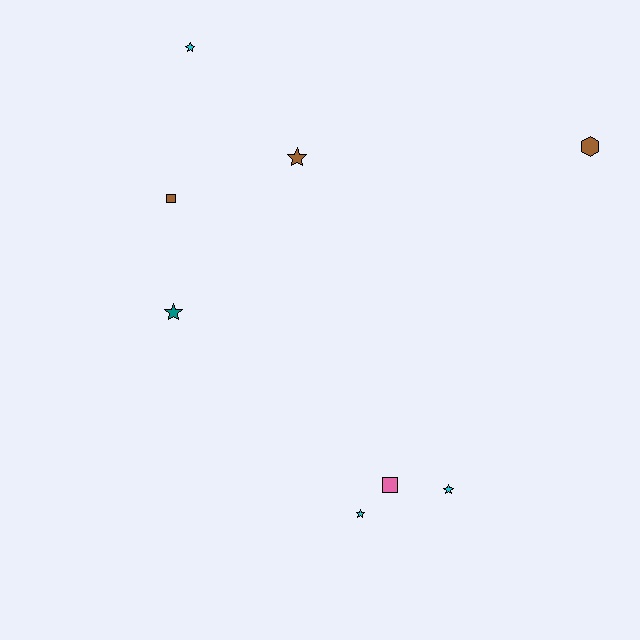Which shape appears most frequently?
Star, with 5 objects.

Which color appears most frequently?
Brown, with 3 objects.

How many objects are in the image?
There are 8 objects.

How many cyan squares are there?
There are no cyan squares.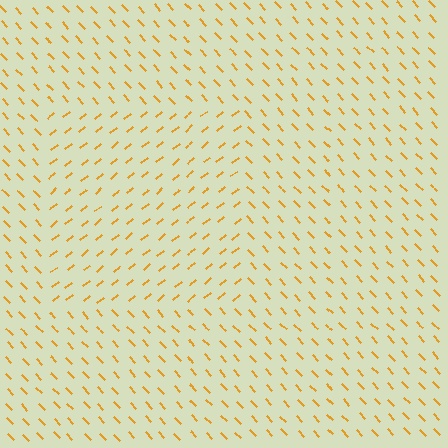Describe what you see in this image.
The image is filled with small orange line segments. A rectangle region in the image has lines oriented differently from the surrounding lines, creating a visible texture boundary.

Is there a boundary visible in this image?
Yes, there is a texture boundary formed by a change in line orientation.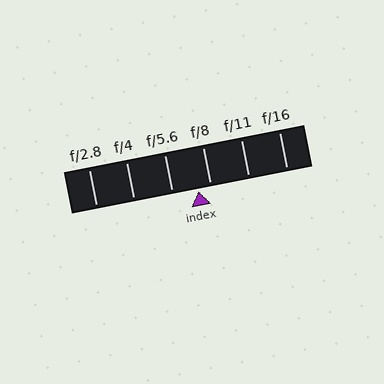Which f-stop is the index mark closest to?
The index mark is closest to f/8.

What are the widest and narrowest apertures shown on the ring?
The widest aperture shown is f/2.8 and the narrowest is f/16.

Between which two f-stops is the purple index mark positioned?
The index mark is between f/5.6 and f/8.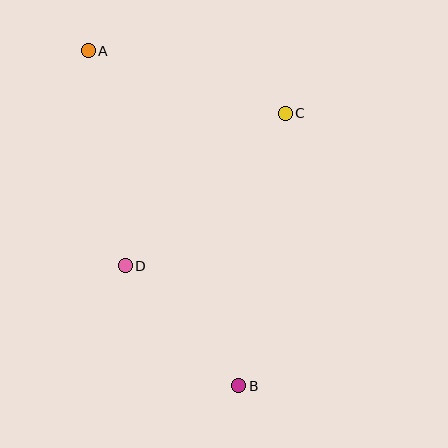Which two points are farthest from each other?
Points A and B are farthest from each other.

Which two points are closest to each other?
Points B and D are closest to each other.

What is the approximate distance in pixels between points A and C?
The distance between A and C is approximately 207 pixels.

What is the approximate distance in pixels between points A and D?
The distance between A and D is approximately 218 pixels.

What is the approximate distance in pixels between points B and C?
The distance between B and C is approximately 277 pixels.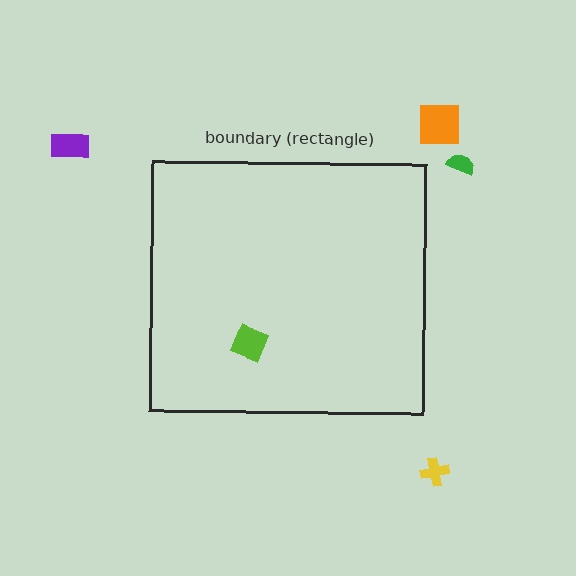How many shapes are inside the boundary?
1 inside, 4 outside.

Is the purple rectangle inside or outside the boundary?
Outside.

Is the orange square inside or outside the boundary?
Outside.